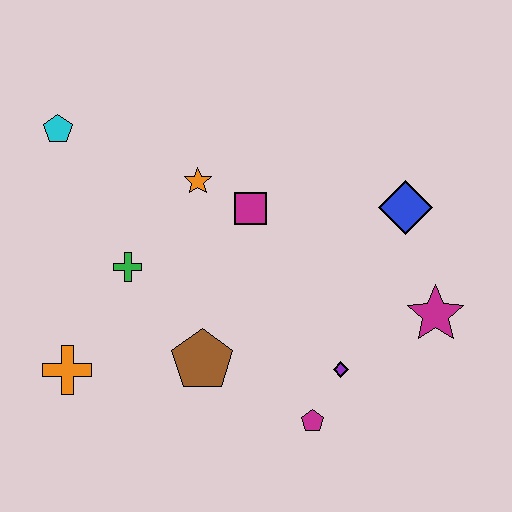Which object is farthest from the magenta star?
The cyan pentagon is farthest from the magenta star.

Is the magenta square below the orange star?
Yes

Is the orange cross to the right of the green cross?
No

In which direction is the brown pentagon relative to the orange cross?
The brown pentagon is to the right of the orange cross.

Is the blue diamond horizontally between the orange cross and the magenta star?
Yes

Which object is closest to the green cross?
The orange star is closest to the green cross.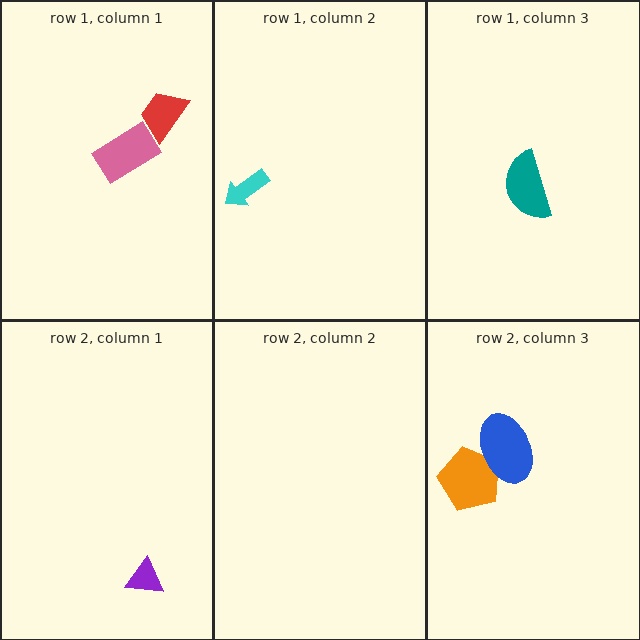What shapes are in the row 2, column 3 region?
The orange pentagon, the blue ellipse.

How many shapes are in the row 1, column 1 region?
2.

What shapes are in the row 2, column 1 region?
The purple triangle.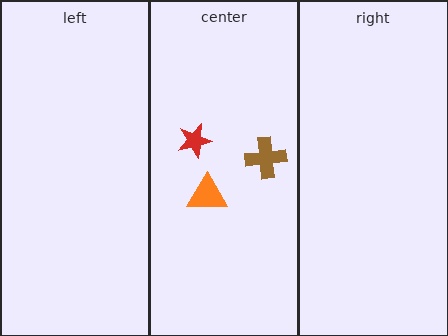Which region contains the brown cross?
The center region.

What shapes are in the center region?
The orange triangle, the brown cross, the red star.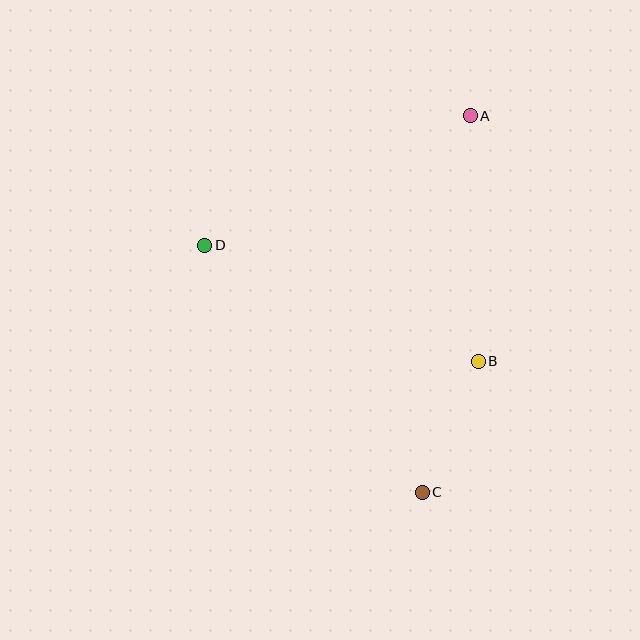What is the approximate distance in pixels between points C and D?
The distance between C and D is approximately 329 pixels.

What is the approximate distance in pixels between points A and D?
The distance between A and D is approximately 295 pixels.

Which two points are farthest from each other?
Points A and C are farthest from each other.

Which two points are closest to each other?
Points B and C are closest to each other.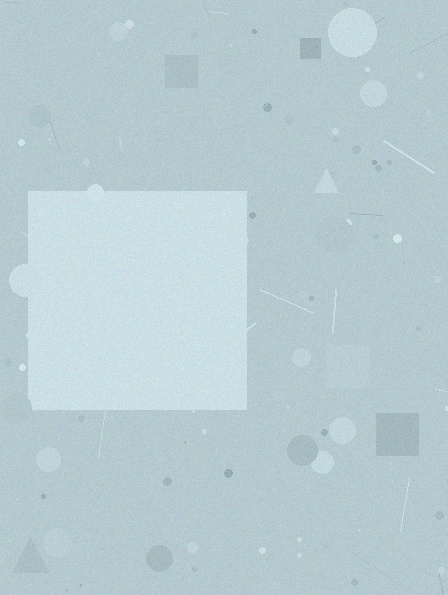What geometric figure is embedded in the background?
A square is embedded in the background.